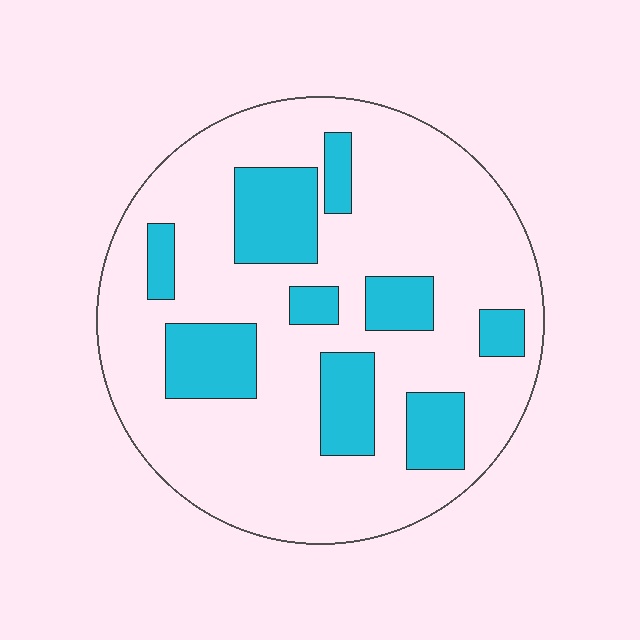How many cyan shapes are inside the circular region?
9.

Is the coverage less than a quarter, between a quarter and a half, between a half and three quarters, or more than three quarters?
Less than a quarter.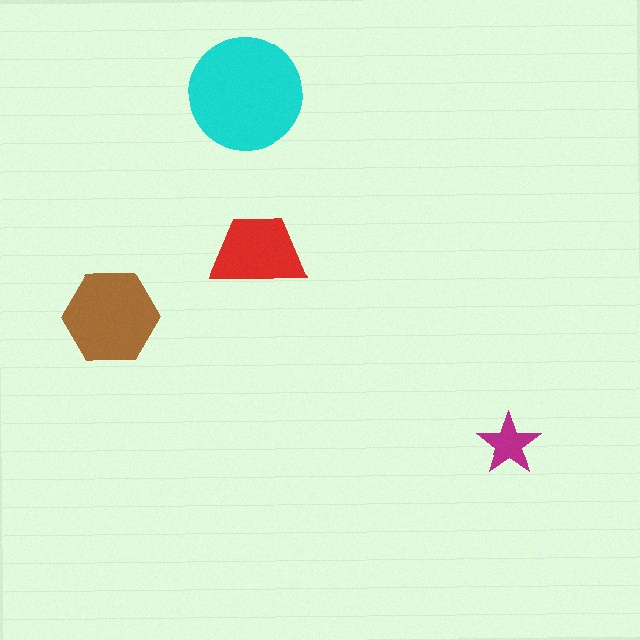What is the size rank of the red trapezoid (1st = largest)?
3rd.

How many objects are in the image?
There are 4 objects in the image.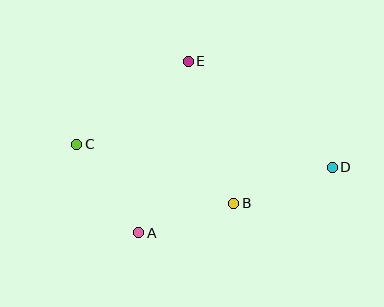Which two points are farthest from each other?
Points C and D are farthest from each other.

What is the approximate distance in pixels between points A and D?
The distance between A and D is approximately 204 pixels.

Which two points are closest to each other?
Points A and B are closest to each other.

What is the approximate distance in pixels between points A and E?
The distance between A and E is approximately 178 pixels.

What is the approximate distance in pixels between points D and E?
The distance between D and E is approximately 179 pixels.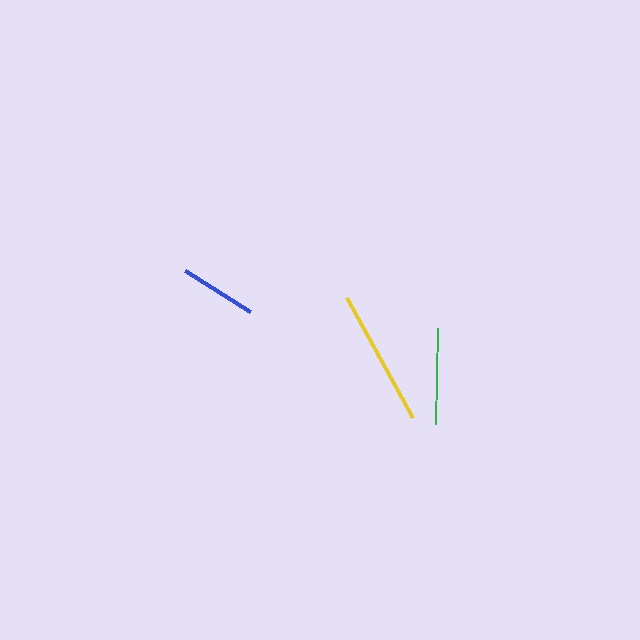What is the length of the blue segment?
The blue segment is approximately 76 pixels long.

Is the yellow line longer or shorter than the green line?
The yellow line is longer than the green line.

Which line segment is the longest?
The yellow line is the longest at approximately 137 pixels.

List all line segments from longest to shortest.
From longest to shortest: yellow, green, blue.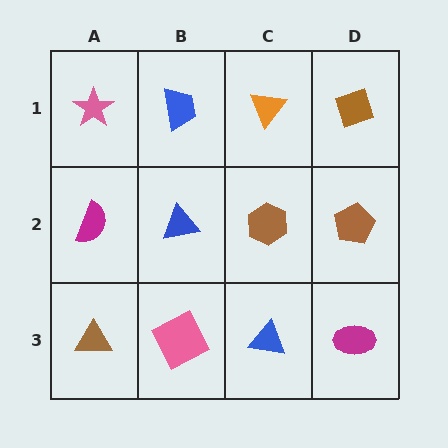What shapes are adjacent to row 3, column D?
A brown pentagon (row 2, column D), a blue triangle (row 3, column C).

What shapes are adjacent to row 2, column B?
A blue trapezoid (row 1, column B), a pink square (row 3, column B), a magenta semicircle (row 2, column A), a brown hexagon (row 2, column C).